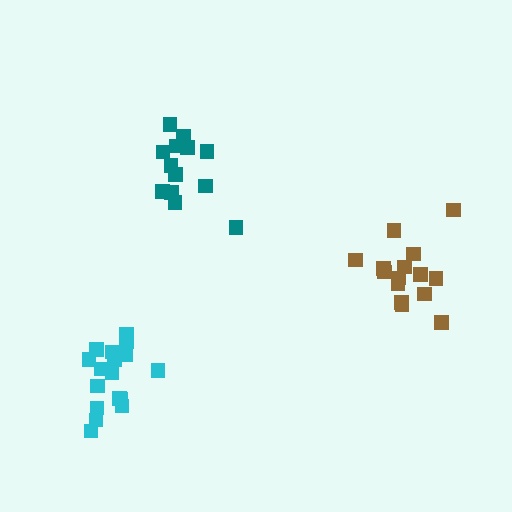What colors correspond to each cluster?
The clusters are colored: brown, cyan, teal.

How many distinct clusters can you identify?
There are 3 distinct clusters.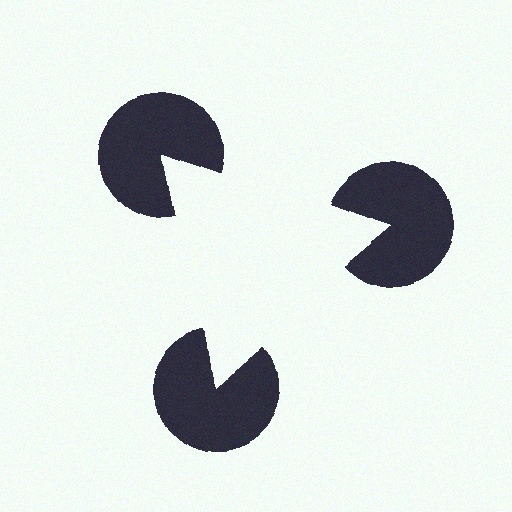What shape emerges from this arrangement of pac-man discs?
An illusory triangle — its edges are inferred from the aligned wedge cuts in the pac-man discs, not physically drawn.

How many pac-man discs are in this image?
There are 3 — one at each vertex of the illusory triangle.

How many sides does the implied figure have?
3 sides.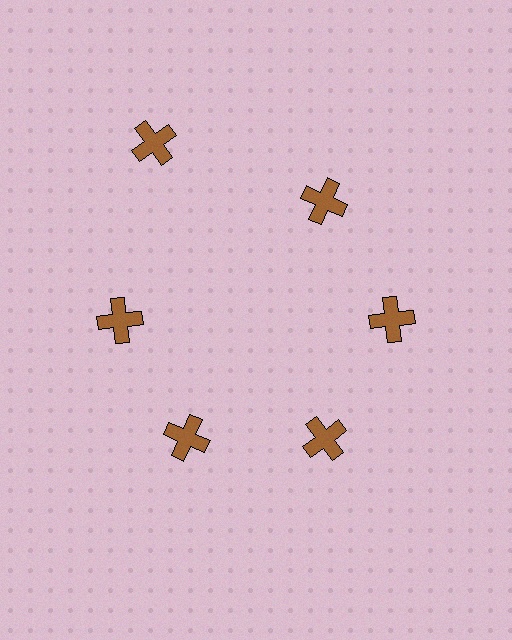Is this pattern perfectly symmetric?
No. The 6 brown crosses are arranged in a ring, but one element near the 11 o'clock position is pushed outward from the center, breaking the 6-fold rotational symmetry.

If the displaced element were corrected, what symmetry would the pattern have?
It would have 6-fold rotational symmetry — the pattern would map onto itself every 60 degrees.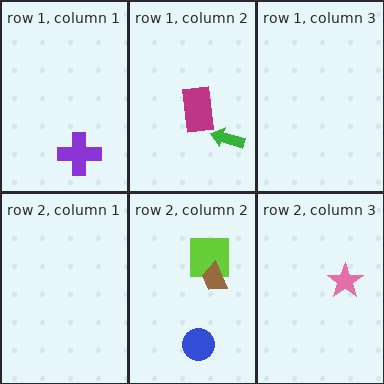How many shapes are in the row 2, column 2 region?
3.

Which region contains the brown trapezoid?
The row 2, column 2 region.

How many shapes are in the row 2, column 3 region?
1.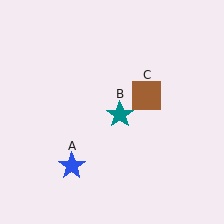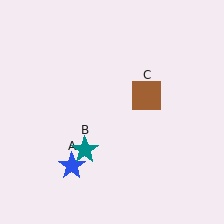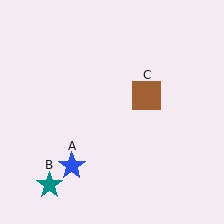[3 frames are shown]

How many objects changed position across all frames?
1 object changed position: teal star (object B).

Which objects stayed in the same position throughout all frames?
Blue star (object A) and brown square (object C) remained stationary.